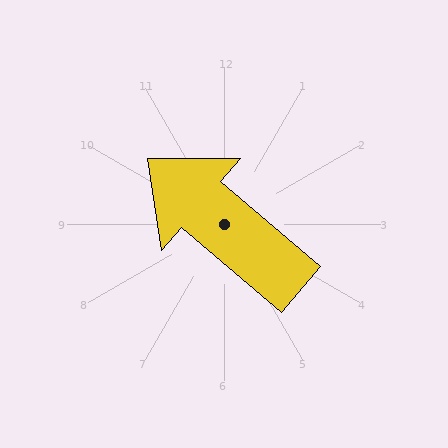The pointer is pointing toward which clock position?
Roughly 10 o'clock.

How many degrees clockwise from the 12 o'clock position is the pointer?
Approximately 310 degrees.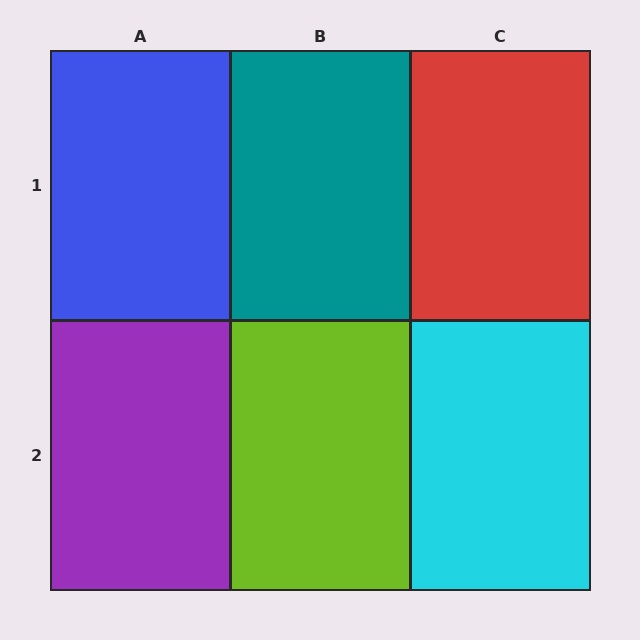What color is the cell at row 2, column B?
Lime.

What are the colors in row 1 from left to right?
Blue, teal, red.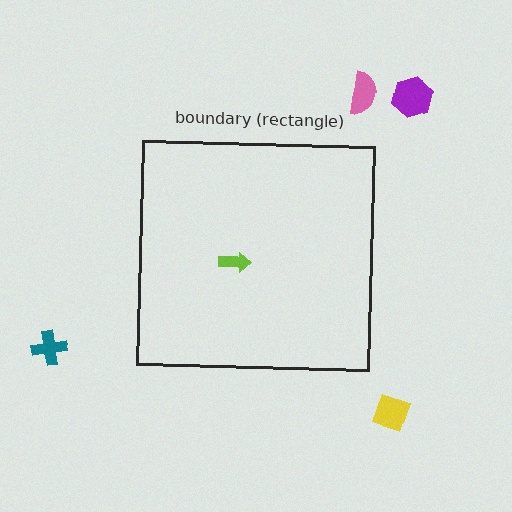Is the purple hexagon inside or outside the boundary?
Outside.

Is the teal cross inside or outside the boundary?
Outside.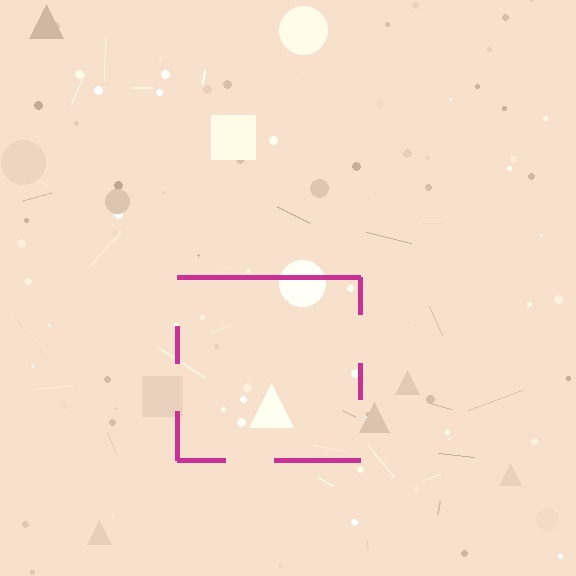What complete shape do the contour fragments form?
The contour fragments form a square.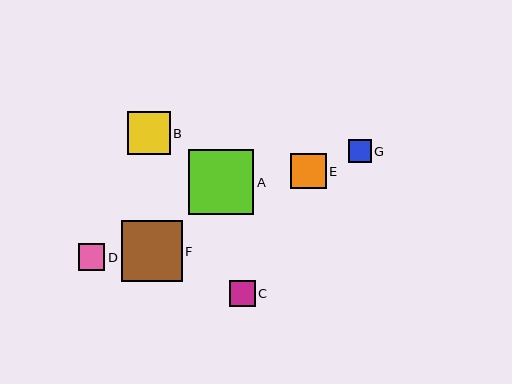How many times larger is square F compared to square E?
Square F is approximately 1.7 times the size of square E.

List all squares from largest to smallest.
From largest to smallest: A, F, B, E, D, C, G.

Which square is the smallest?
Square G is the smallest with a size of approximately 23 pixels.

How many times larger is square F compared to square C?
Square F is approximately 2.4 times the size of square C.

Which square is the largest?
Square A is the largest with a size of approximately 66 pixels.